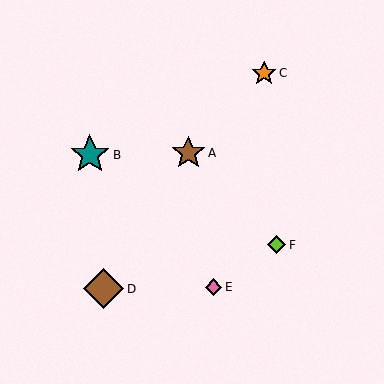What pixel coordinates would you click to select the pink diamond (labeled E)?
Click at (213, 287) to select the pink diamond E.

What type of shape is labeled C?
Shape C is an orange star.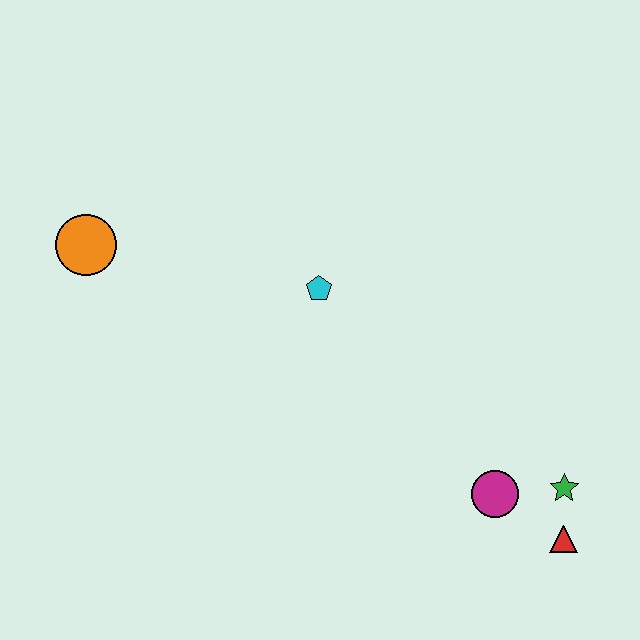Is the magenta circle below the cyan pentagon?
Yes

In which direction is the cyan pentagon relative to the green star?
The cyan pentagon is to the left of the green star.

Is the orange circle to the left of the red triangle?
Yes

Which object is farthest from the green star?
The orange circle is farthest from the green star.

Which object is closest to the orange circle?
The cyan pentagon is closest to the orange circle.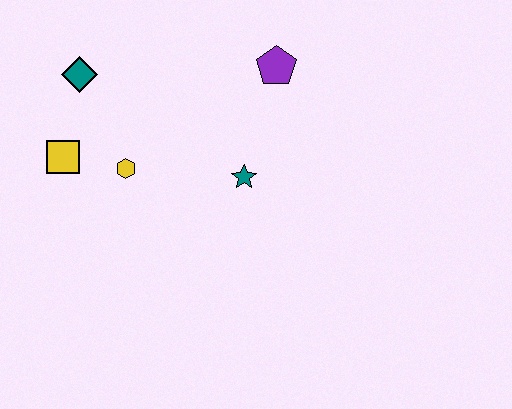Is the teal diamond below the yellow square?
No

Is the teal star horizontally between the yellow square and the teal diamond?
No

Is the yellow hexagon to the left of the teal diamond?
No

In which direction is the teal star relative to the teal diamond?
The teal star is to the right of the teal diamond.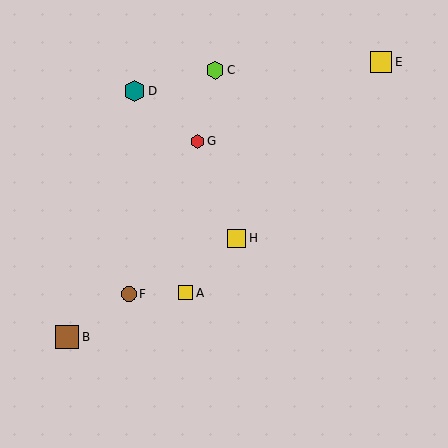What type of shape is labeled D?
Shape D is a teal hexagon.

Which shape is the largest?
The brown square (labeled B) is the largest.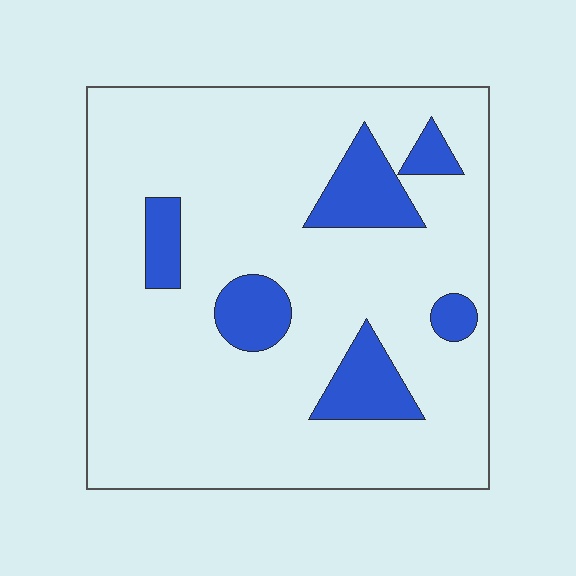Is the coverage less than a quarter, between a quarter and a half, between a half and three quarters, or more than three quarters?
Less than a quarter.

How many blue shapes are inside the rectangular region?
6.